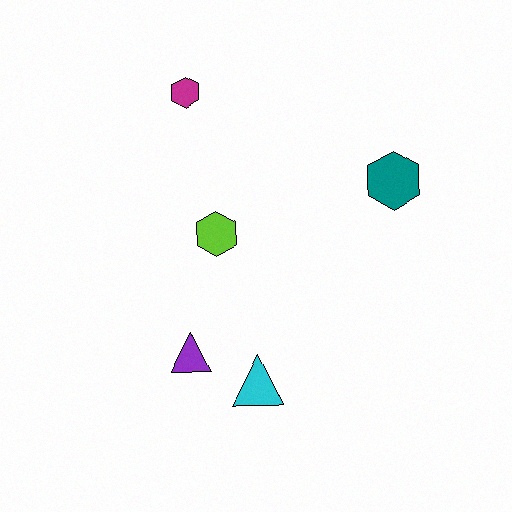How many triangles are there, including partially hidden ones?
There are 2 triangles.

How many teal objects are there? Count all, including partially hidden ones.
There is 1 teal object.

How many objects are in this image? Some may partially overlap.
There are 5 objects.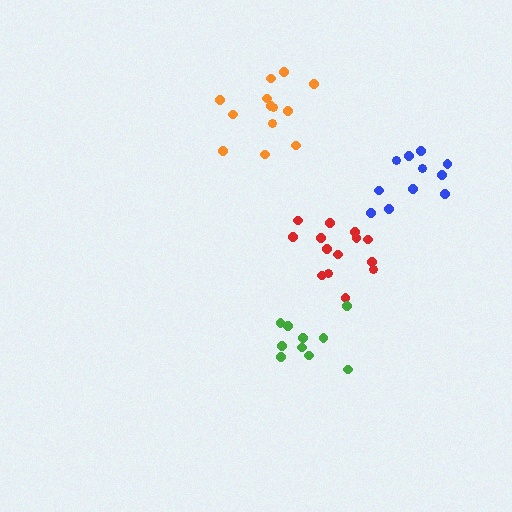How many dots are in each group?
Group 1: 14 dots, Group 2: 13 dots, Group 3: 11 dots, Group 4: 10 dots (48 total).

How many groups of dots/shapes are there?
There are 4 groups.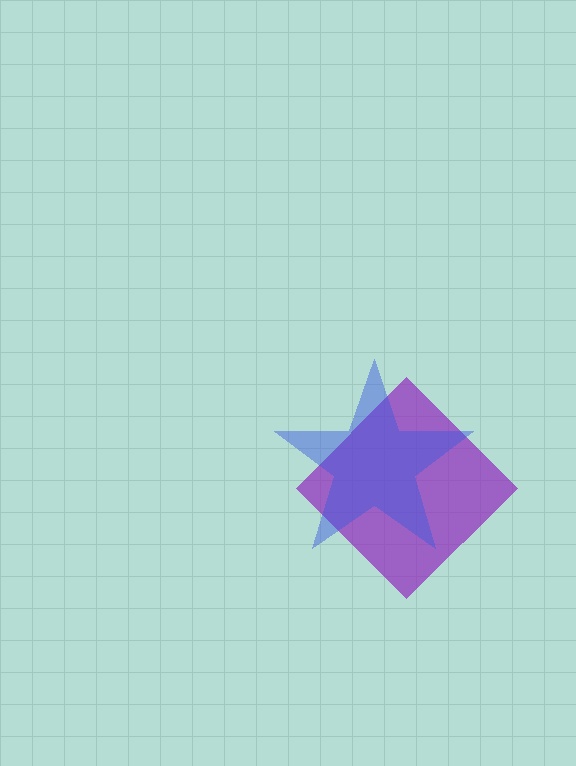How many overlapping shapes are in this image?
There are 2 overlapping shapes in the image.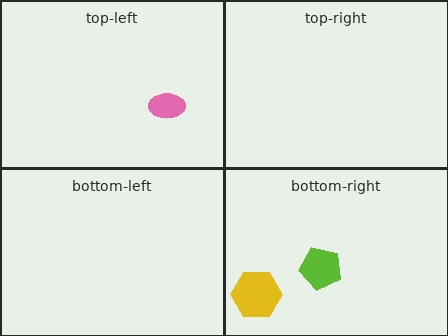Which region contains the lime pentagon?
The bottom-right region.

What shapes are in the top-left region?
The pink ellipse.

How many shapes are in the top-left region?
1.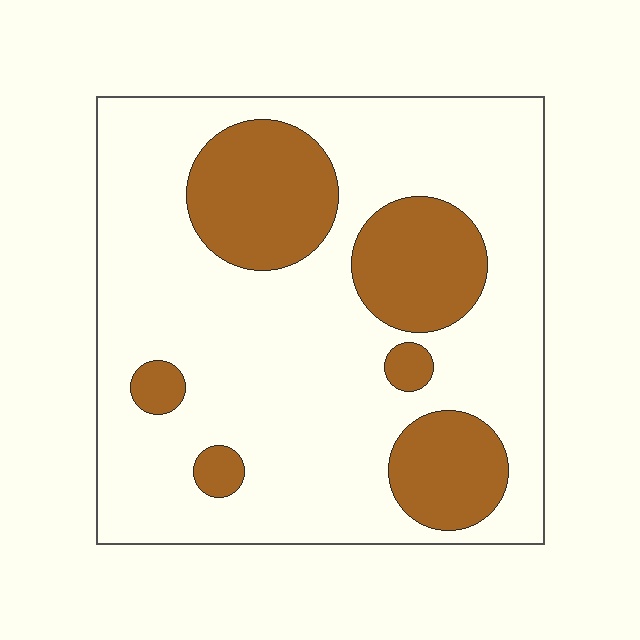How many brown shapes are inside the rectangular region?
6.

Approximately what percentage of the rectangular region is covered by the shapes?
Approximately 25%.